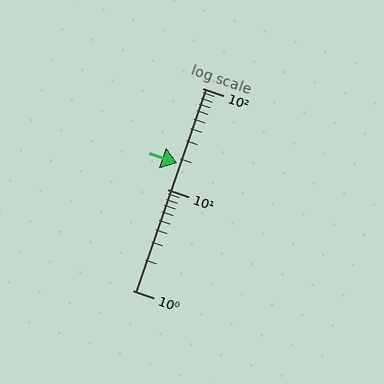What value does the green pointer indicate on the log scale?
The pointer indicates approximately 18.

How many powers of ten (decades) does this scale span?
The scale spans 2 decades, from 1 to 100.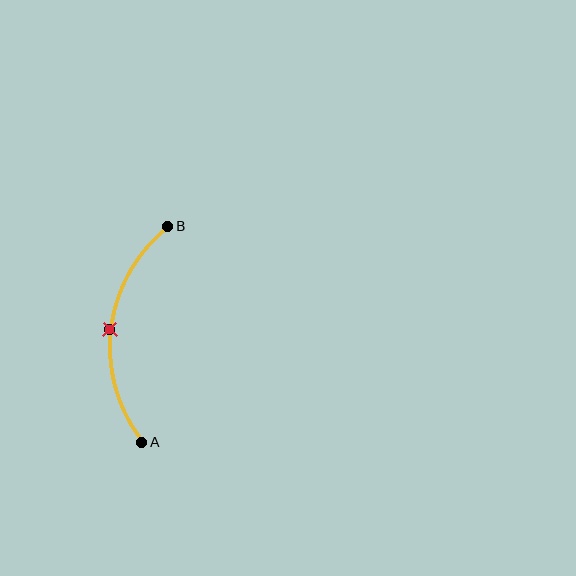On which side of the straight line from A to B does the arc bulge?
The arc bulges to the left of the straight line connecting A and B.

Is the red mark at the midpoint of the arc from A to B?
Yes. The red mark lies on the arc at equal arc-length from both A and B — it is the arc midpoint.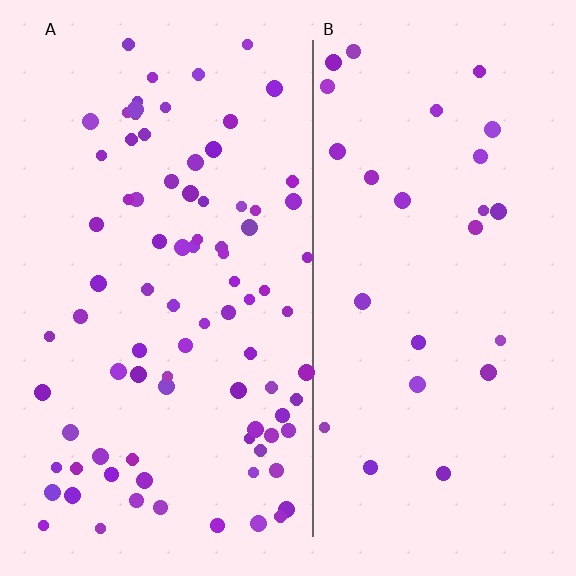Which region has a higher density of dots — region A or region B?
A (the left).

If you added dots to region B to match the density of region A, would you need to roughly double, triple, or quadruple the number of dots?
Approximately triple.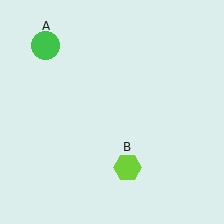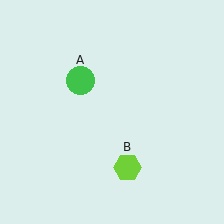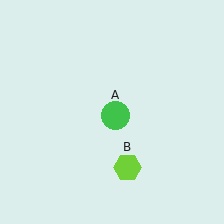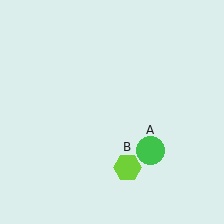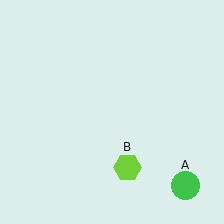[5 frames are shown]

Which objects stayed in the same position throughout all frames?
Lime hexagon (object B) remained stationary.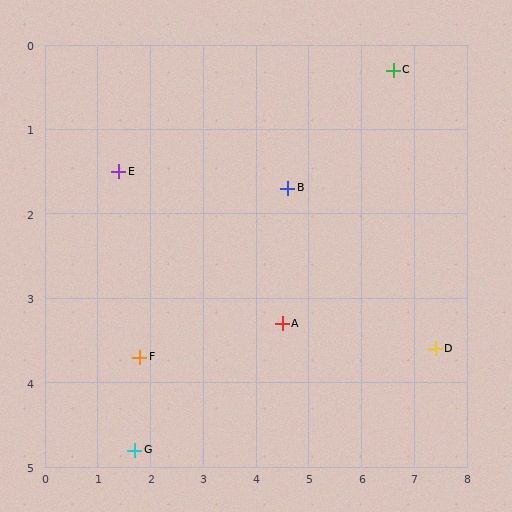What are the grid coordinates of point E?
Point E is at approximately (1.4, 1.5).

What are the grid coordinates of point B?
Point B is at approximately (4.6, 1.7).